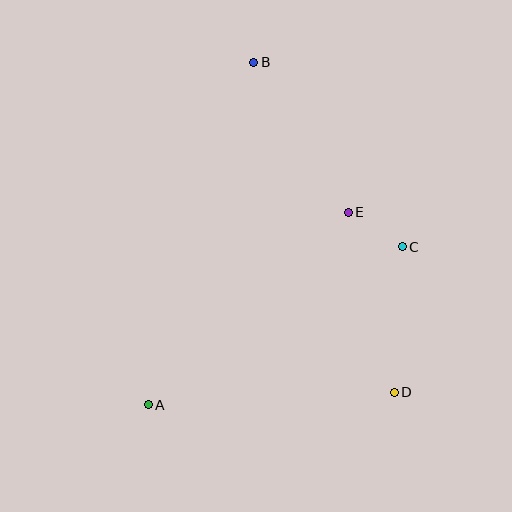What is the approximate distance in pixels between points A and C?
The distance between A and C is approximately 299 pixels.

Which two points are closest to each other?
Points C and E are closest to each other.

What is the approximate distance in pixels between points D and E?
The distance between D and E is approximately 186 pixels.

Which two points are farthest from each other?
Points B and D are farthest from each other.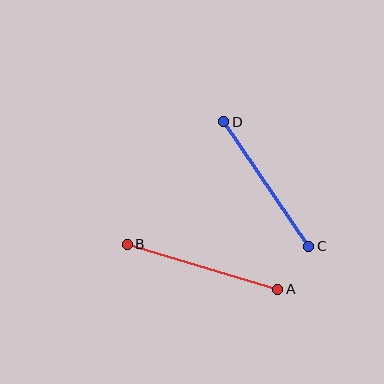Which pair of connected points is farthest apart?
Points A and B are farthest apart.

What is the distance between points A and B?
The distance is approximately 158 pixels.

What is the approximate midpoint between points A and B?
The midpoint is at approximately (202, 267) pixels.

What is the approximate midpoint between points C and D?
The midpoint is at approximately (266, 184) pixels.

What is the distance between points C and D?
The distance is approximately 150 pixels.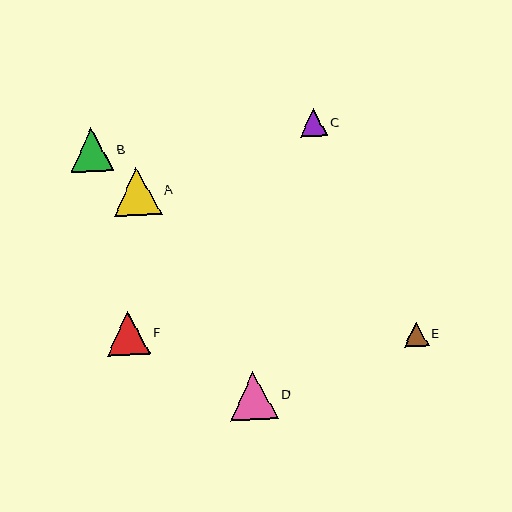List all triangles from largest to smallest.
From largest to smallest: D, A, F, B, C, E.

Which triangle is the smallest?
Triangle E is the smallest with a size of approximately 25 pixels.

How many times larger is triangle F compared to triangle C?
Triangle F is approximately 1.6 times the size of triangle C.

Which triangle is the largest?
Triangle D is the largest with a size of approximately 48 pixels.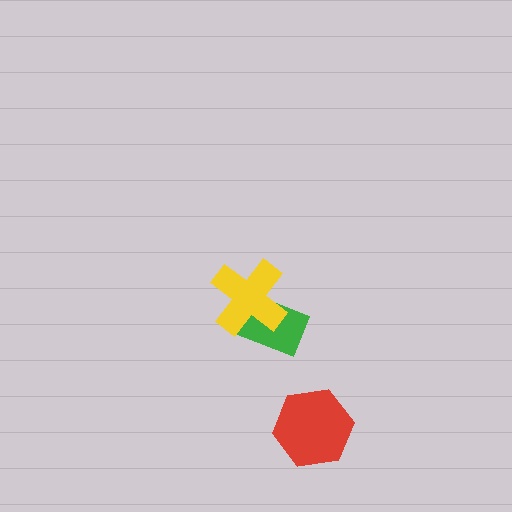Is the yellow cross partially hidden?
No, no other shape covers it.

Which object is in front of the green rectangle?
The yellow cross is in front of the green rectangle.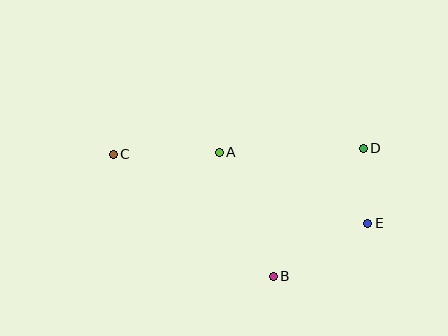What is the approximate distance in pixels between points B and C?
The distance between B and C is approximately 201 pixels.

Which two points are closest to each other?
Points D and E are closest to each other.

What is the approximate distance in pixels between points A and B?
The distance between A and B is approximately 135 pixels.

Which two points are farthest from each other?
Points C and E are farthest from each other.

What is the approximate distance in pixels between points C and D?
The distance between C and D is approximately 250 pixels.